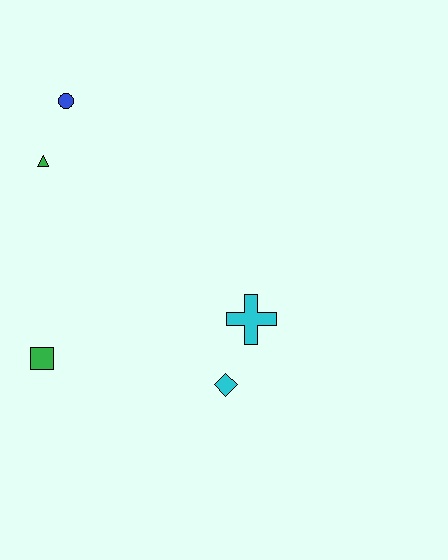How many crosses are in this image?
There is 1 cross.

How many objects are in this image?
There are 5 objects.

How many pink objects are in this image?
There are no pink objects.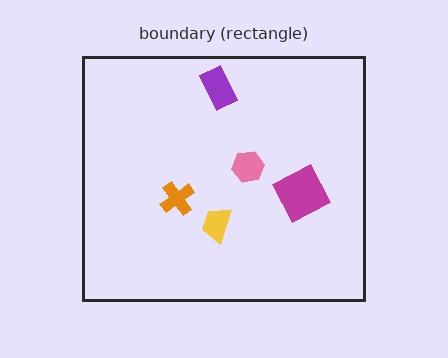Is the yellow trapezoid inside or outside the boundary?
Inside.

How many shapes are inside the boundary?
5 inside, 0 outside.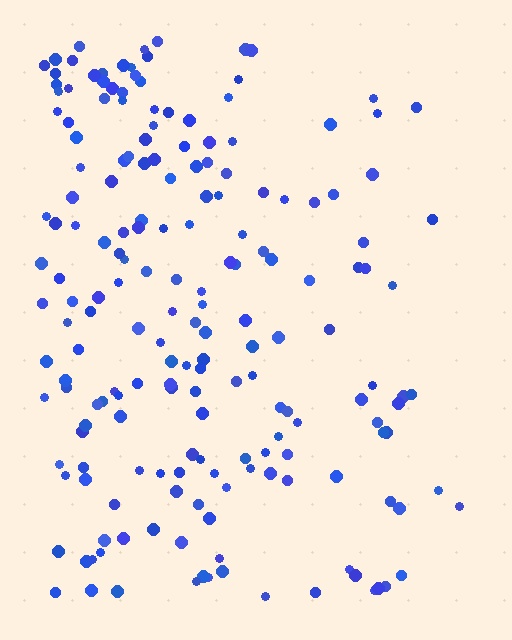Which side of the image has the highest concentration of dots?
The left.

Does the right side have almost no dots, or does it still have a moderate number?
Still a moderate number, just noticeably fewer than the left.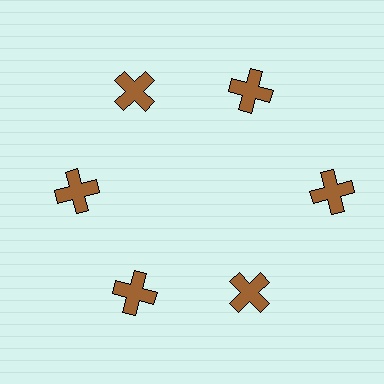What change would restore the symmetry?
The symmetry would be restored by moving it inward, back onto the ring so that all 6 crosses sit at equal angles and equal distance from the center.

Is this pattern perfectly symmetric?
No. The 6 brown crosses are arranged in a ring, but one element near the 3 o'clock position is pushed outward from the center, breaking the 6-fold rotational symmetry.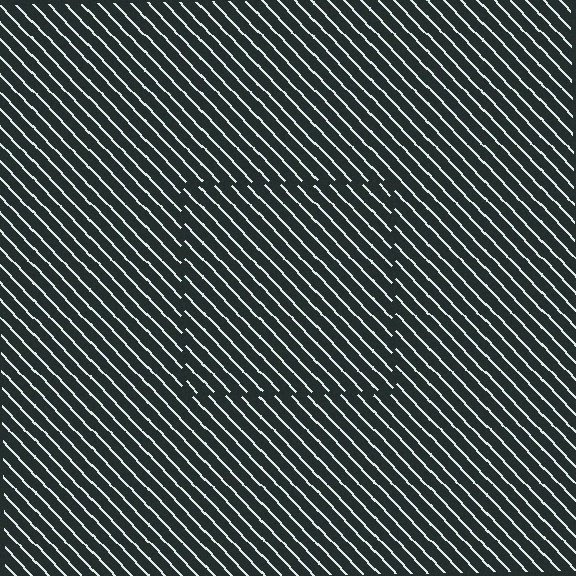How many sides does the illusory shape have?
4 sides — the line-ends trace a square.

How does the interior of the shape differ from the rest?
The interior of the shape contains the same grating, shifted by half a period — the contour is defined by the phase discontinuity where line-ends from the inner and outer gratings abut.